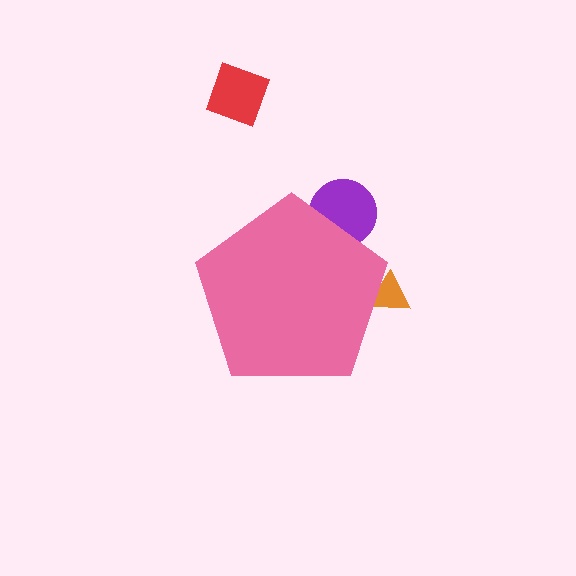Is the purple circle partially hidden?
Yes, the purple circle is partially hidden behind the pink pentagon.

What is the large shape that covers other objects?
A pink pentagon.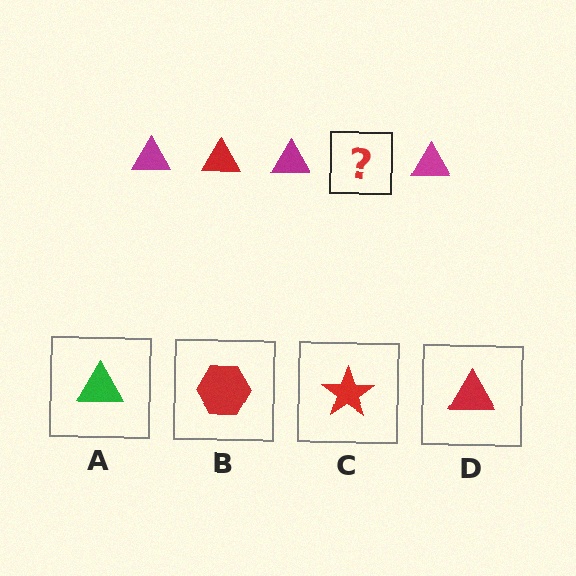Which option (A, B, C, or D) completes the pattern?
D.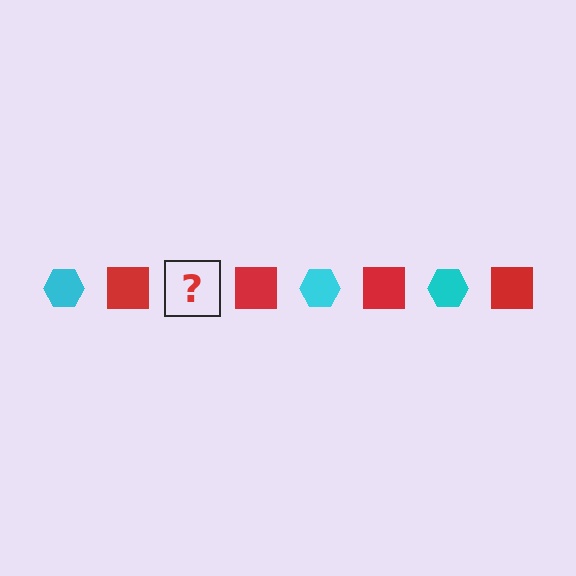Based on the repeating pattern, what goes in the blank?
The blank should be a cyan hexagon.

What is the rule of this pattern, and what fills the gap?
The rule is that the pattern alternates between cyan hexagon and red square. The gap should be filled with a cyan hexagon.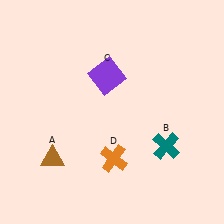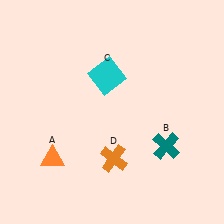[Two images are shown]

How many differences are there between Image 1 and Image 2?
There are 2 differences between the two images.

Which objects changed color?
A changed from brown to orange. C changed from purple to cyan.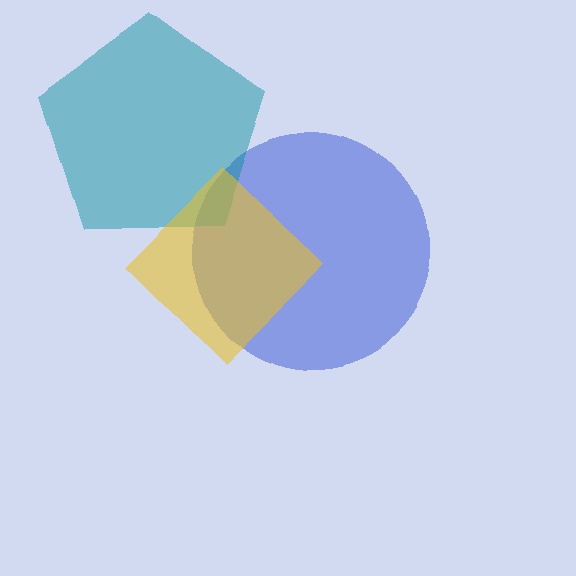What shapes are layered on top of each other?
The layered shapes are: a blue circle, a teal pentagon, a yellow diamond.